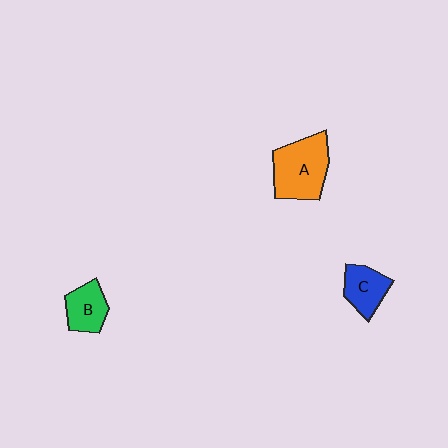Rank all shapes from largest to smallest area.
From largest to smallest: A (orange), C (blue), B (green).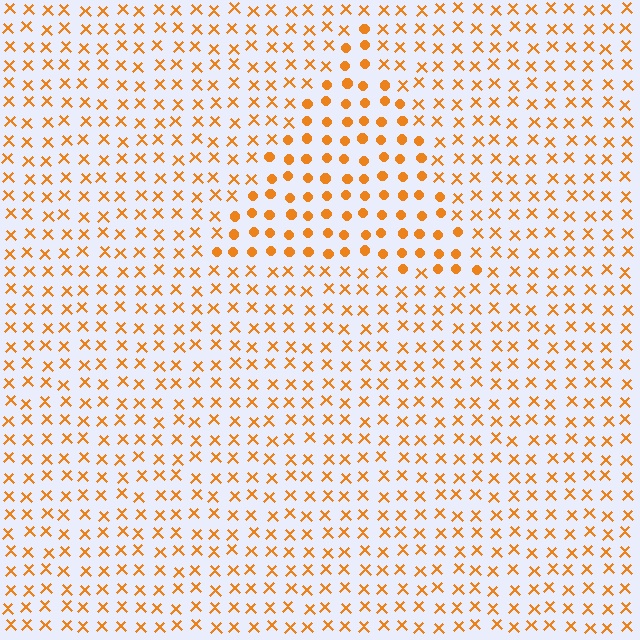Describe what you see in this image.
The image is filled with small orange elements arranged in a uniform grid. A triangle-shaped region contains circles, while the surrounding area contains X marks. The boundary is defined purely by the change in element shape.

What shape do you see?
I see a triangle.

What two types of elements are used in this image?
The image uses circles inside the triangle region and X marks outside it.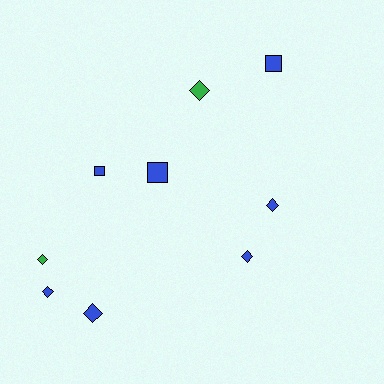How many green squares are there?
There are no green squares.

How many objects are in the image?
There are 9 objects.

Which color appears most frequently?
Blue, with 7 objects.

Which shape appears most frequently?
Diamond, with 6 objects.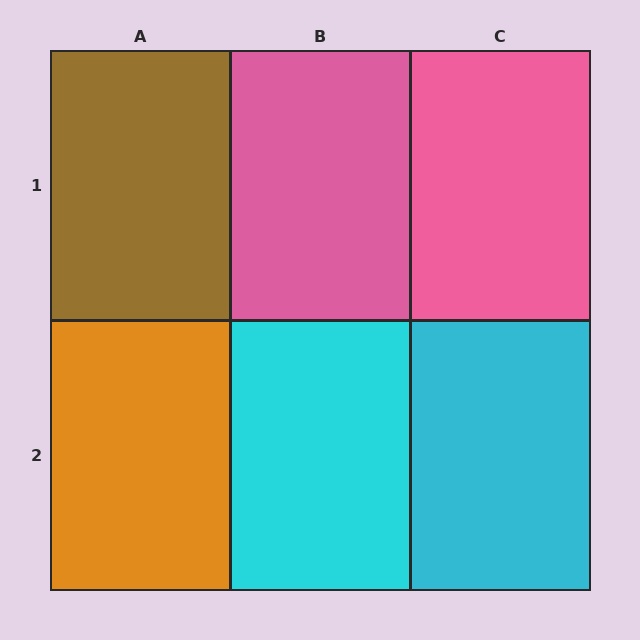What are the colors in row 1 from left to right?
Brown, pink, pink.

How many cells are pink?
2 cells are pink.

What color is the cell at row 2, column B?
Cyan.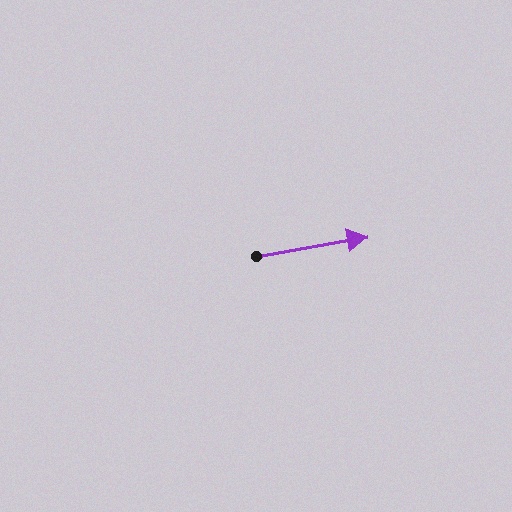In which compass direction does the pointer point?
East.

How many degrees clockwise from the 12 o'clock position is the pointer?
Approximately 80 degrees.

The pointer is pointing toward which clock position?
Roughly 3 o'clock.